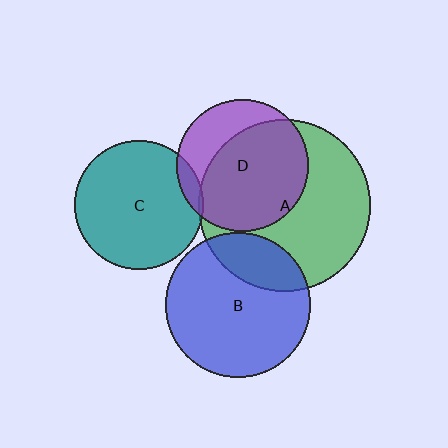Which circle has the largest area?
Circle A (green).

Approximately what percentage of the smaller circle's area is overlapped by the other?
Approximately 70%.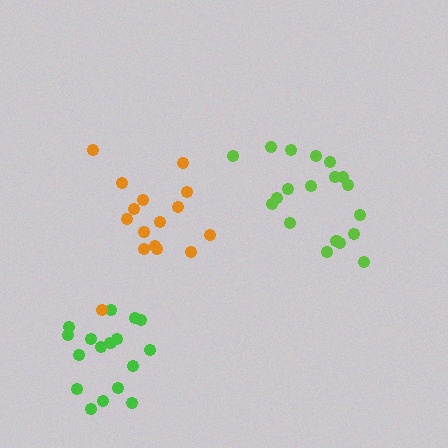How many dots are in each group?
Group 1: 19 dots, Group 2: 17 dots, Group 3: 16 dots (52 total).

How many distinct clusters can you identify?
There are 3 distinct clusters.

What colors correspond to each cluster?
The clusters are colored: lime, green, orange.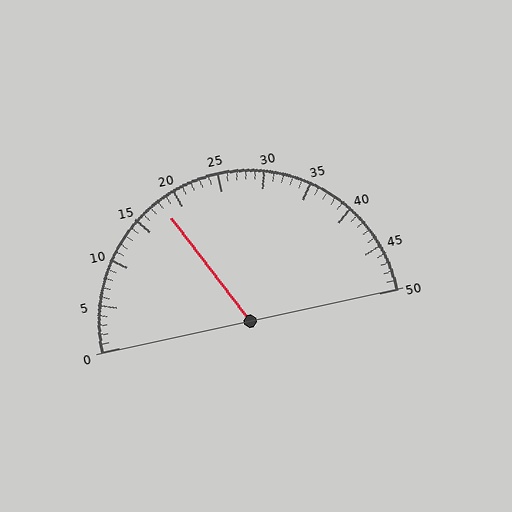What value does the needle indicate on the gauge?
The needle indicates approximately 18.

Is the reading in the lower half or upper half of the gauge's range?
The reading is in the lower half of the range (0 to 50).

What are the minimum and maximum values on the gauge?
The gauge ranges from 0 to 50.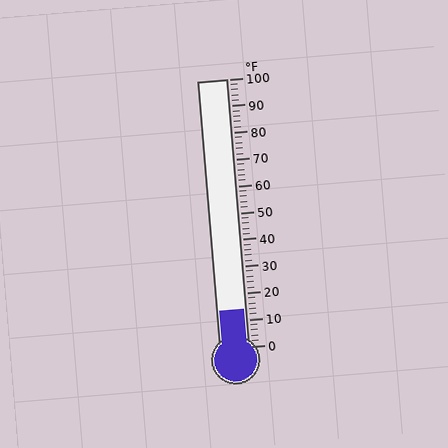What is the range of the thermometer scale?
The thermometer scale ranges from 0°F to 100°F.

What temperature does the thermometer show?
The thermometer shows approximately 14°F.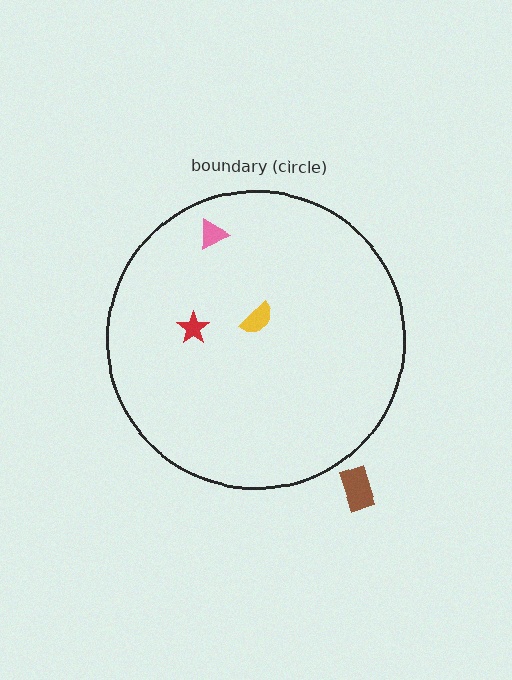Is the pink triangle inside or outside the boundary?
Inside.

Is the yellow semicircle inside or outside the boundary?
Inside.